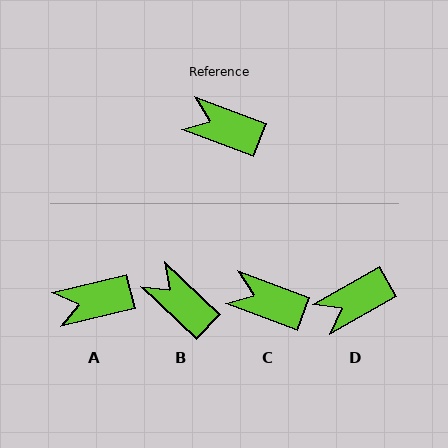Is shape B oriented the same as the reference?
No, it is off by about 23 degrees.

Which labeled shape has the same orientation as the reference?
C.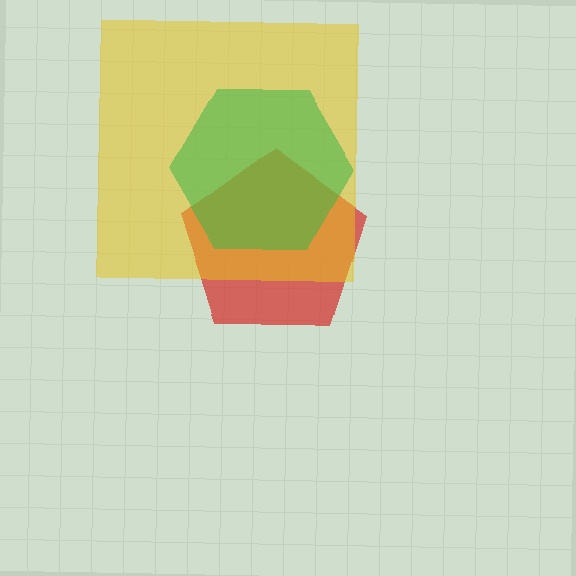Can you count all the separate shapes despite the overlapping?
Yes, there are 3 separate shapes.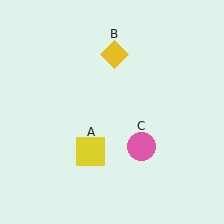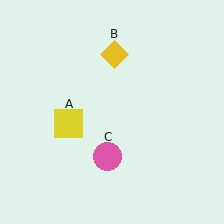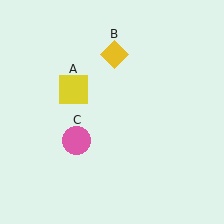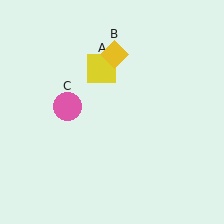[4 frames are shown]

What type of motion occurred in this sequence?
The yellow square (object A), pink circle (object C) rotated clockwise around the center of the scene.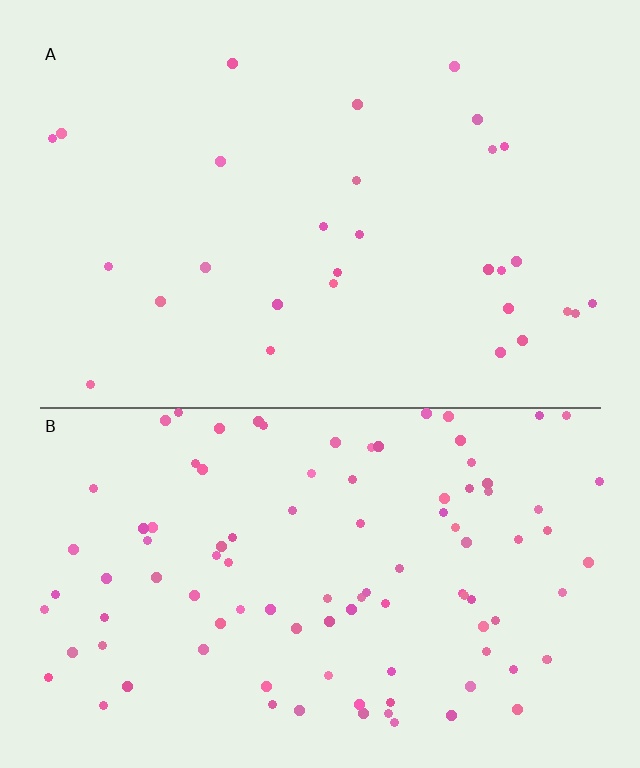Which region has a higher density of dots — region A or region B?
B (the bottom).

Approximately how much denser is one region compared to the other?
Approximately 3.4× — region B over region A.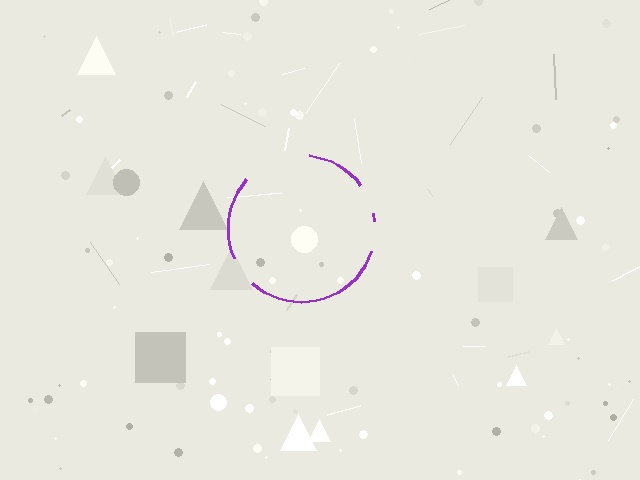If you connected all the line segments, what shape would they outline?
They would outline a circle.